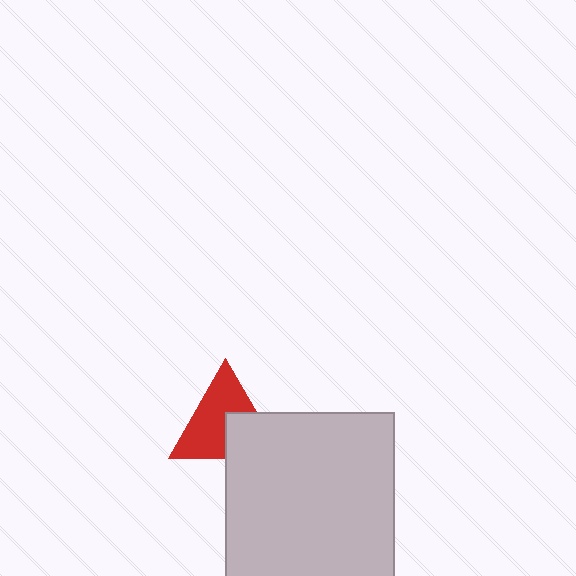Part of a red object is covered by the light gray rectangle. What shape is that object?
It is a triangle.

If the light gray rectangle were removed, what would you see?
You would see the complete red triangle.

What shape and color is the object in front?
The object in front is a light gray rectangle.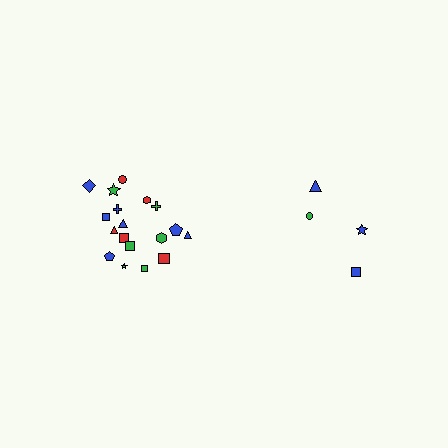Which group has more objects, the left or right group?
The left group.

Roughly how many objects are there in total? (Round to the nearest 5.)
Roughly 20 objects in total.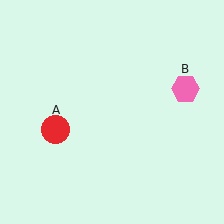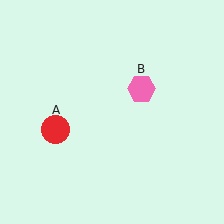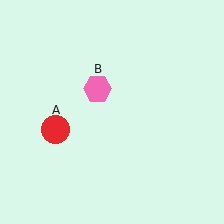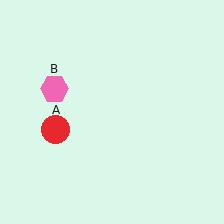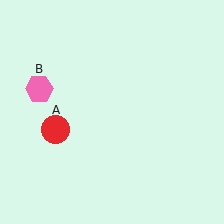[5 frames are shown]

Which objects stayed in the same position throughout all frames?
Red circle (object A) remained stationary.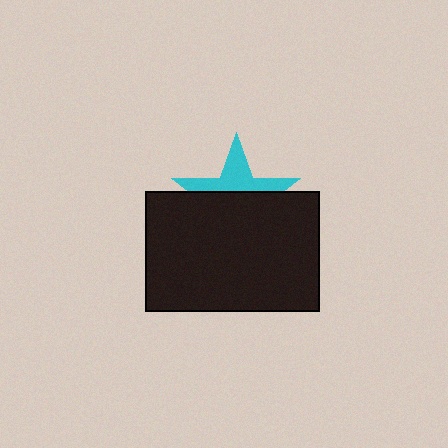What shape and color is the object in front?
The object in front is a black rectangle.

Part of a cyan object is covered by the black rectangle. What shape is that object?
It is a star.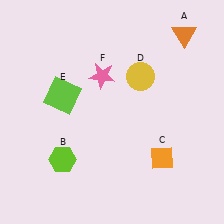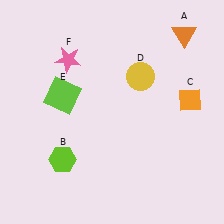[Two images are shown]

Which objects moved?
The objects that moved are: the orange diamond (C), the pink star (F).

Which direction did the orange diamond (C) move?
The orange diamond (C) moved up.